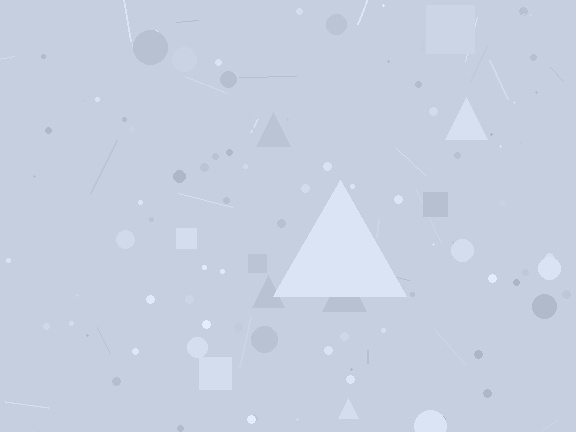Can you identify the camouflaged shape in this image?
The camouflaged shape is a triangle.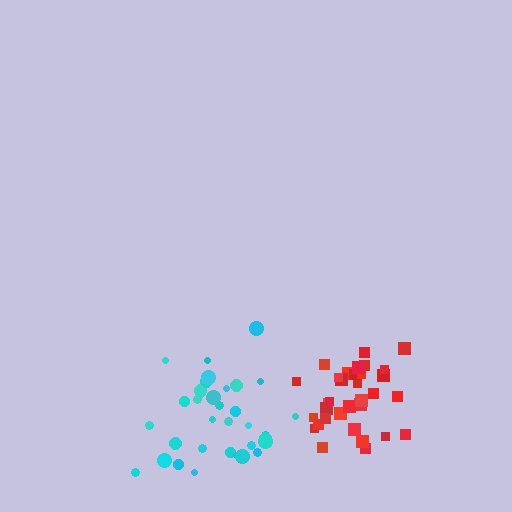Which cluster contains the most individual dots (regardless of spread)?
Cyan (34).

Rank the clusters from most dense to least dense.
red, cyan.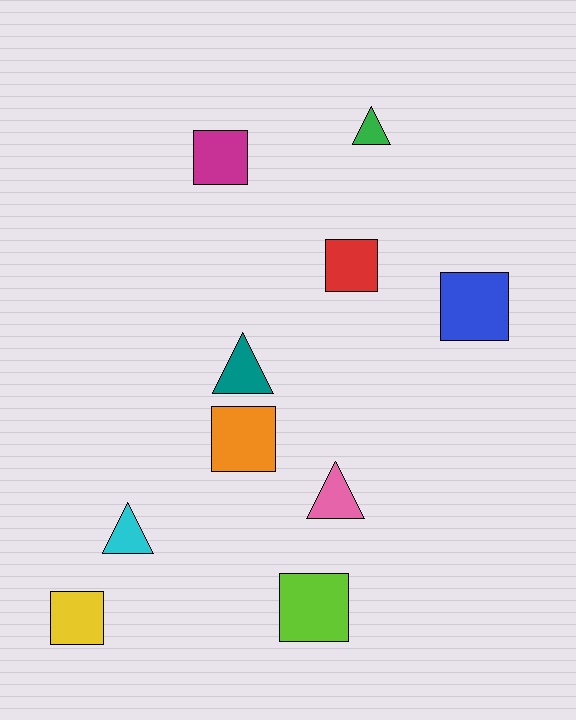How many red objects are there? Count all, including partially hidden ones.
There is 1 red object.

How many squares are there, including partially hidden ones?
There are 6 squares.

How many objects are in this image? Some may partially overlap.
There are 10 objects.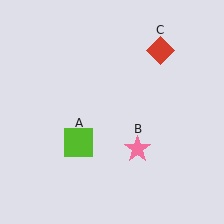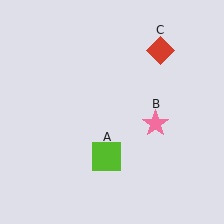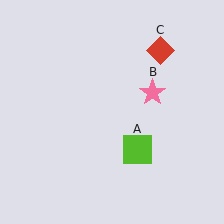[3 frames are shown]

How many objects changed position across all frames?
2 objects changed position: lime square (object A), pink star (object B).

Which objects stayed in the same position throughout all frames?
Red diamond (object C) remained stationary.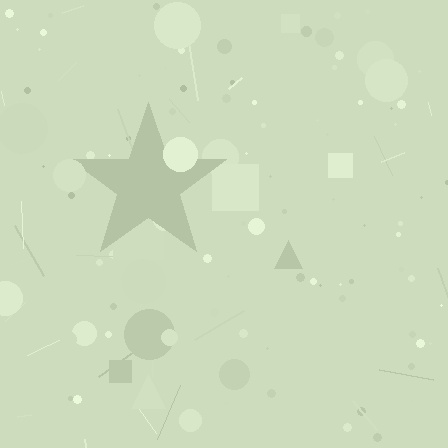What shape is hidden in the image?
A star is hidden in the image.